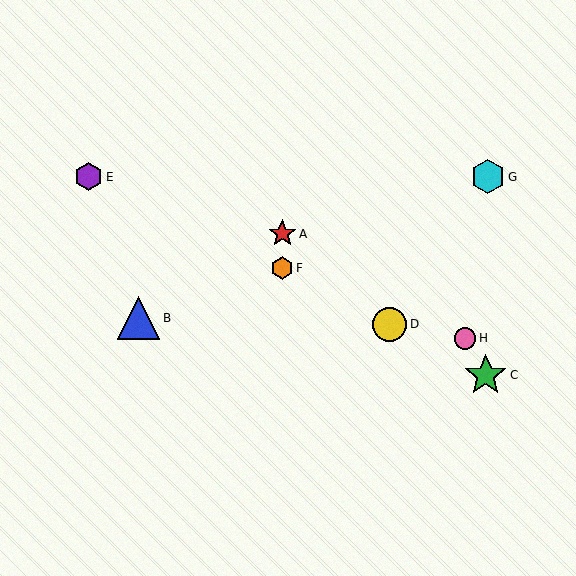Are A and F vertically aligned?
Yes, both are at x≈282.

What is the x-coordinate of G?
Object G is at x≈488.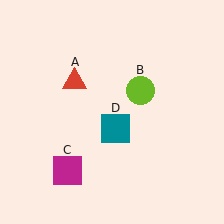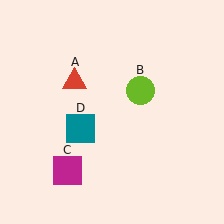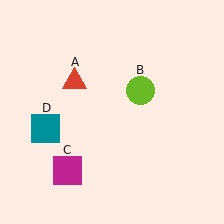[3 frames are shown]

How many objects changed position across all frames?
1 object changed position: teal square (object D).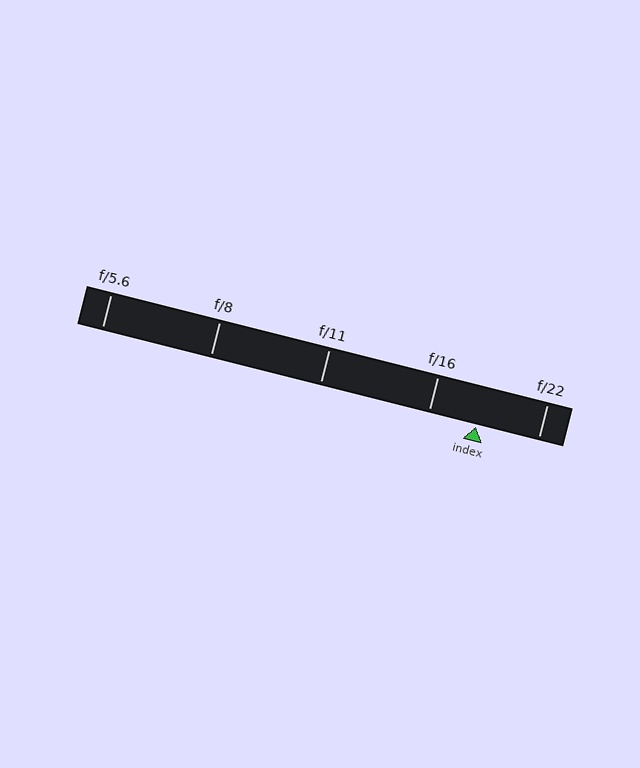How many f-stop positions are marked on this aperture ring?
There are 5 f-stop positions marked.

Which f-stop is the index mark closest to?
The index mark is closest to f/16.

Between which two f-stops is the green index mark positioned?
The index mark is between f/16 and f/22.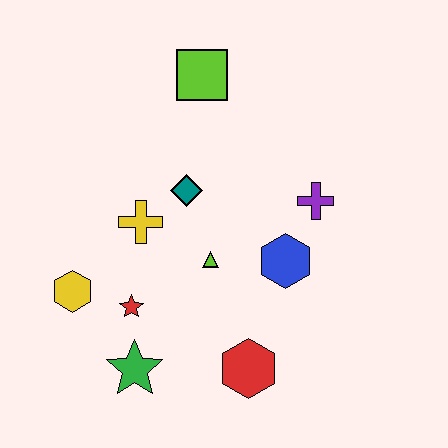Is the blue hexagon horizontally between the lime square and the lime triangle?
No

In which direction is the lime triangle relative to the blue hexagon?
The lime triangle is to the left of the blue hexagon.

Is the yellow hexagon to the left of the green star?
Yes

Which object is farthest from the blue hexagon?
The yellow hexagon is farthest from the blue hexagon.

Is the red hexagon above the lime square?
No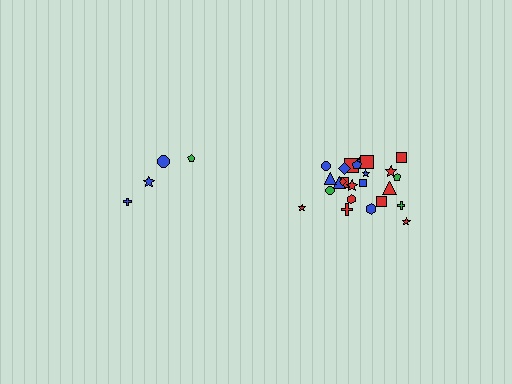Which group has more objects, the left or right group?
The right group.